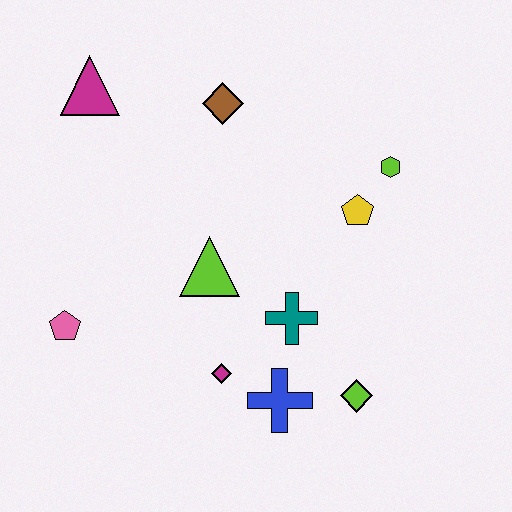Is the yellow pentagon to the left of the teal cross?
No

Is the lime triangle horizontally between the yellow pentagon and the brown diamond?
No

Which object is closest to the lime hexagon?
The yellow pentagon is closest to the lime hexagon.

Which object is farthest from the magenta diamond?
The magenta triangle is farthest from the magenta diamond.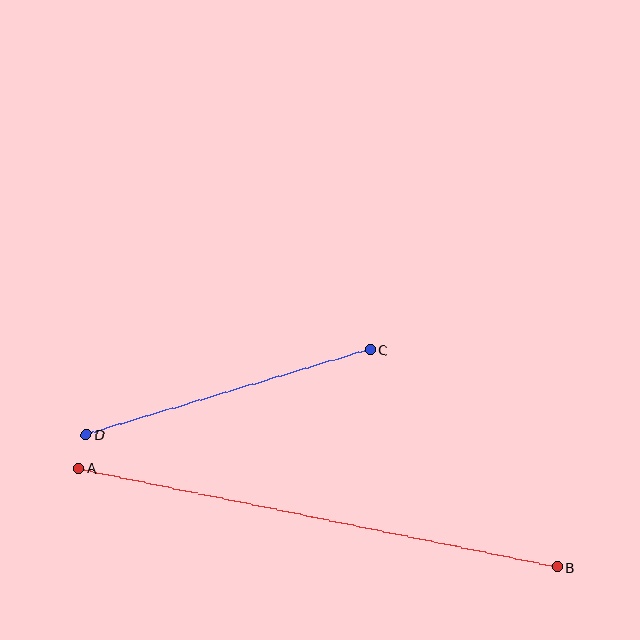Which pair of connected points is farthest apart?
Points A and B are farthest apart.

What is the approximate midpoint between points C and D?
The midpoint is at approximately (228, 392) pixels.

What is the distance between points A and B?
The distance is approximately 488 pixels.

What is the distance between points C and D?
The distance is approximately 296 pixels.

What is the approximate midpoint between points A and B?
The midpoint is at approximately (318, 518) pixels.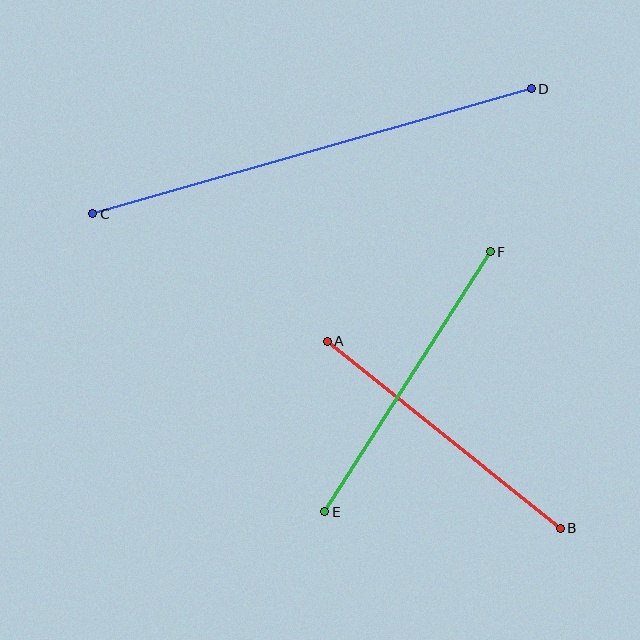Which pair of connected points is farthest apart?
Points C and D are farthest apart.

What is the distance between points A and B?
The distance is approximately 299 pixels.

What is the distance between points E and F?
The distance is approximately 308 pixels.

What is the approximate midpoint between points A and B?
The midpoint is at approximately (444, 435) pixels.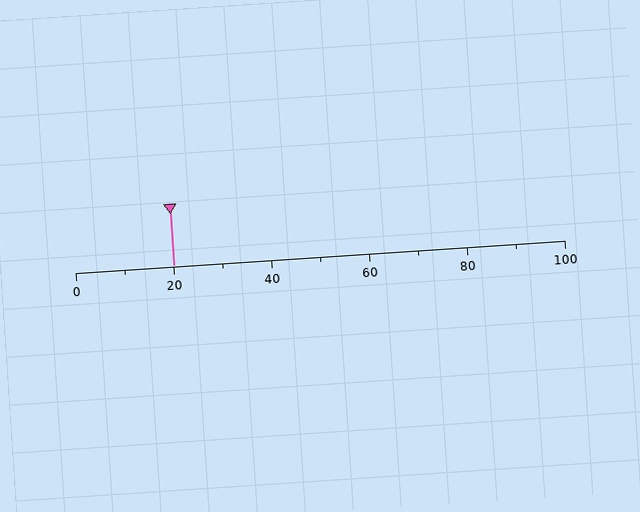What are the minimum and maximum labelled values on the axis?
The axis runs from 0 to 100.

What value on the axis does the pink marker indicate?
The marker indicates approximately 20.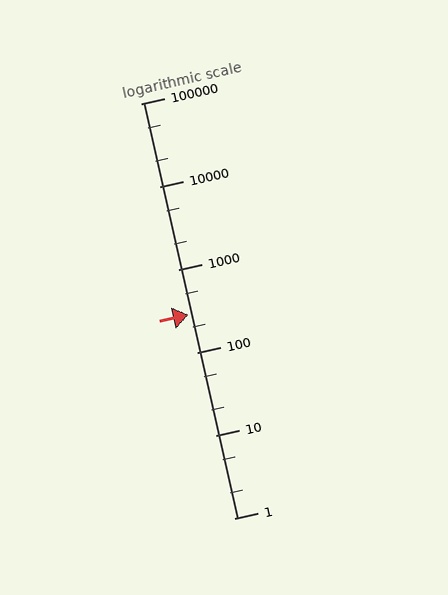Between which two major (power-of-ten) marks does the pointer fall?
The pointer is between 100 and 1000.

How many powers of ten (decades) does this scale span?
The scale spans 5 decades, from 1 to 100000.